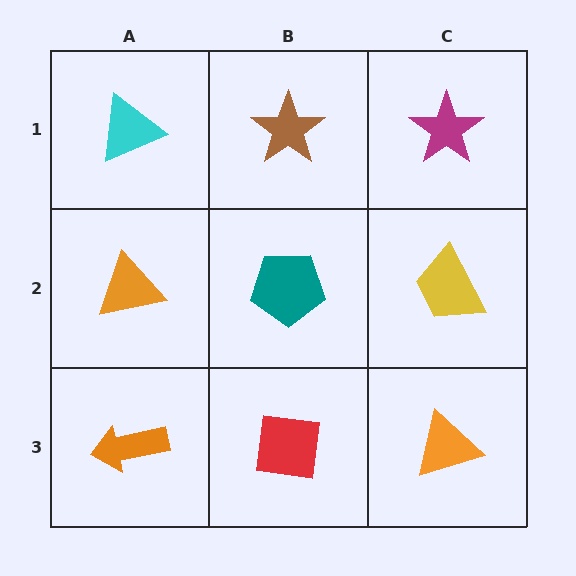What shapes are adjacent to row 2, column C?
A magenta star (row 1, column C), an orange triangle (row 3, column C), a teal pentagon (row 2, column B).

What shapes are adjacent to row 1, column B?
A teal pentagon (row 2, column B), a cyan triangle (row 1, column A), a magenta star (row 1, column C).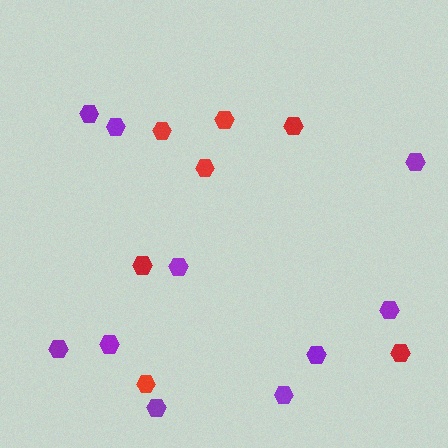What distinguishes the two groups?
There are 2 groups: one group of red hexagons (7) and one group of purple hexagons (10).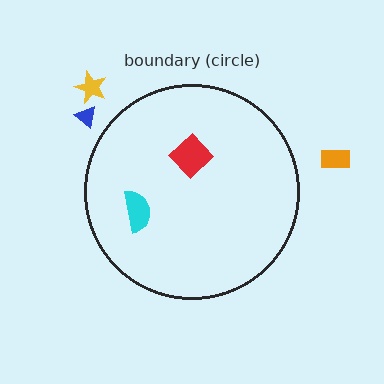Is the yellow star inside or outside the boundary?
Outside.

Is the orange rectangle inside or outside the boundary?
Outside.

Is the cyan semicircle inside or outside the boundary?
Inside.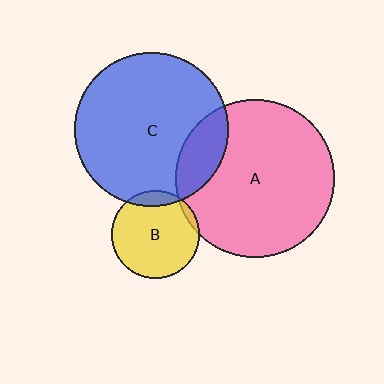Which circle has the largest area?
Circle A (pink).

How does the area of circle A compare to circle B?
Approximately 3.2 times.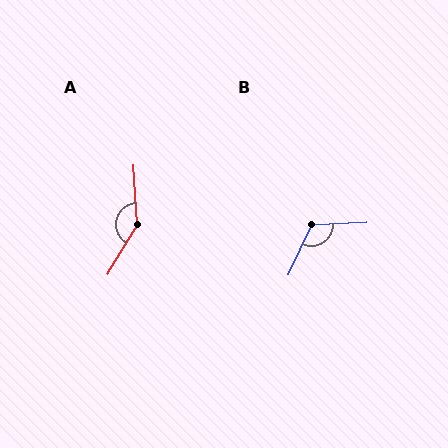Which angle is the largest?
A, at approximately 146 degrees.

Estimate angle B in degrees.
Approximately 118 degrees.